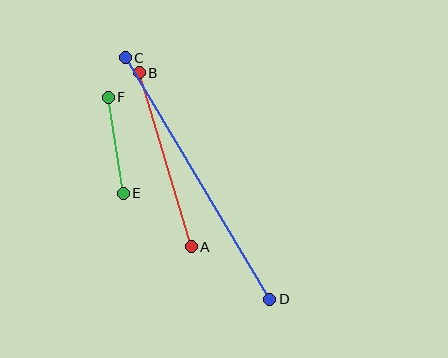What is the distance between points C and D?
The distance is approximately 281 pixels.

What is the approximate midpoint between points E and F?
The midpoint is at approximately (116, 145) pixels.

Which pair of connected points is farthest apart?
Points C and D are farthest apart.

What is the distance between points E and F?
The distance is approximately 97 pixels.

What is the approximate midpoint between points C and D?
The midpoint is at approximately (197, 179) pixels.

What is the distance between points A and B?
The distance is approximately 181 pixels.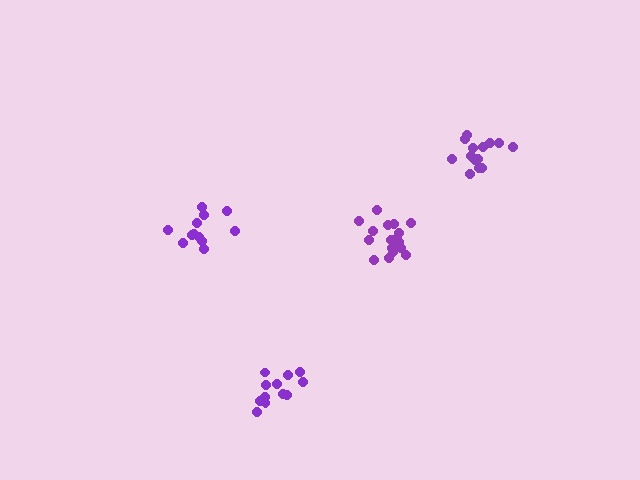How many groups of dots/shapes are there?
There are 4 groups.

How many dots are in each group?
Group 1: 17 dots, Group 2: 14 dots, Group 3: 12 dots, Group 4: 12 dots (55 total).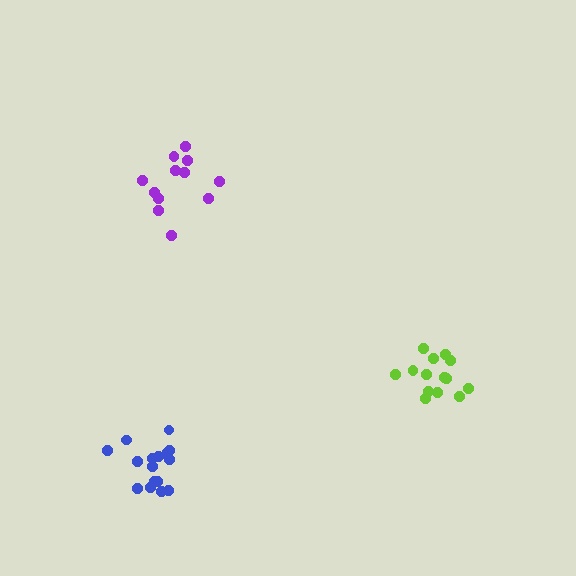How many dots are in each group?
Group 1: 14 dots, Group 2: 12 dots, Group 3: 16 dots (42 total).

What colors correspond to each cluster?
The clusters are colored: lime, purple, blue.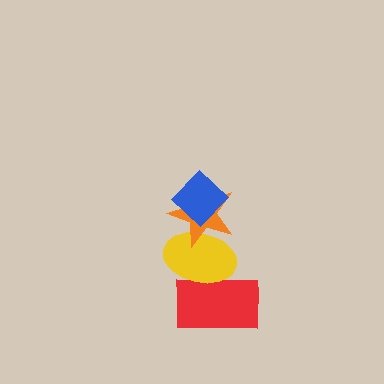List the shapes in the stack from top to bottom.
From top to bottom: the blue diamond, the orange star, the yellow ellipse, the red rectangle.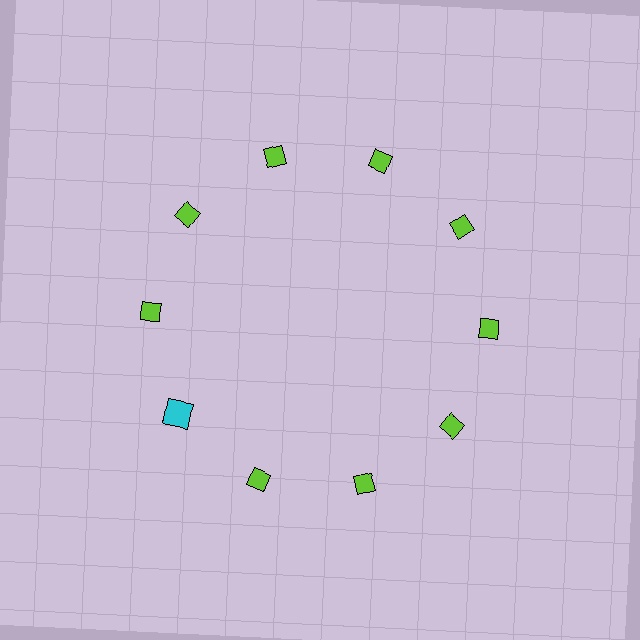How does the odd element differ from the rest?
It differs in both color (cyan instead of lime) and shape (square instead of diamond).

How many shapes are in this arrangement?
There are 10 shapes arranged in a ring pattern.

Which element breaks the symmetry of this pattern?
The cyan square at roughly the 8 o'clock position breaks the symmetry. All other shapes are lime diamonds.